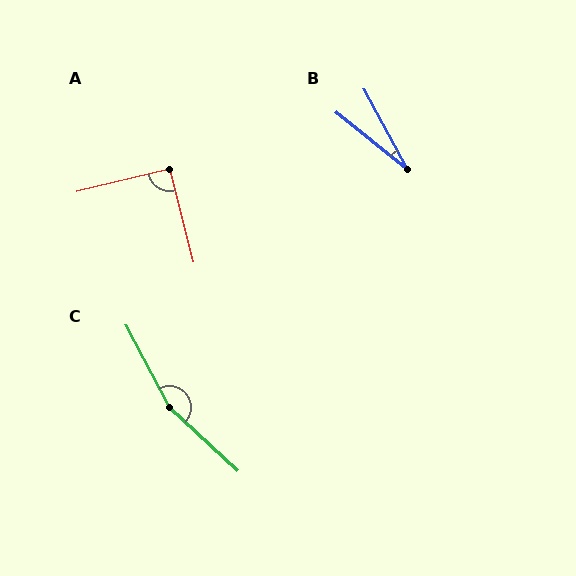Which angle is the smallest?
B, at approximately 23 degrees.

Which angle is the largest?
C, at approximately 160 degrees.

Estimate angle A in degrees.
Approximately 90 degrees.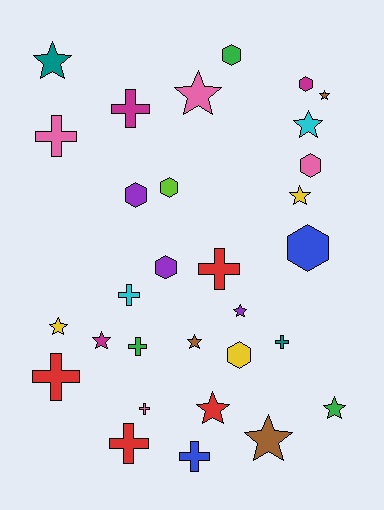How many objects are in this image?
There are 30 objects.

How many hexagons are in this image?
There are 8 hexagons.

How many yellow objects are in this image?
There are 3 yellow objects.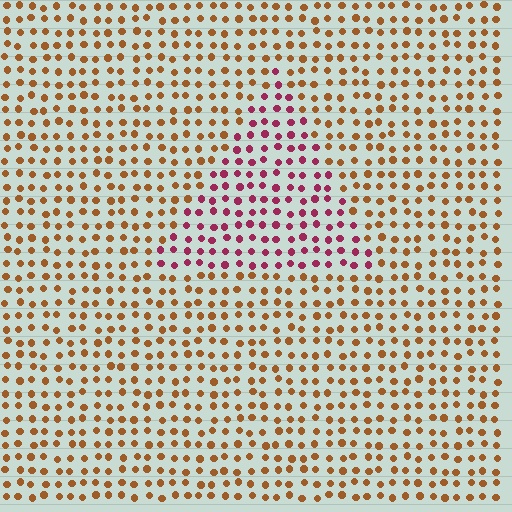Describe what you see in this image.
The image is filled with small brown elements in a uniform arrangement. A triangle-shaped region is visible where the elements are tinted to a slightly different hue, forming a subtle color boundary.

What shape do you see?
I see a triangle.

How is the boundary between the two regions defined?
The boundary is defined purely by a slight shift in hue (about 52 degrees). Spacing, size, and orientation are identical on both sides.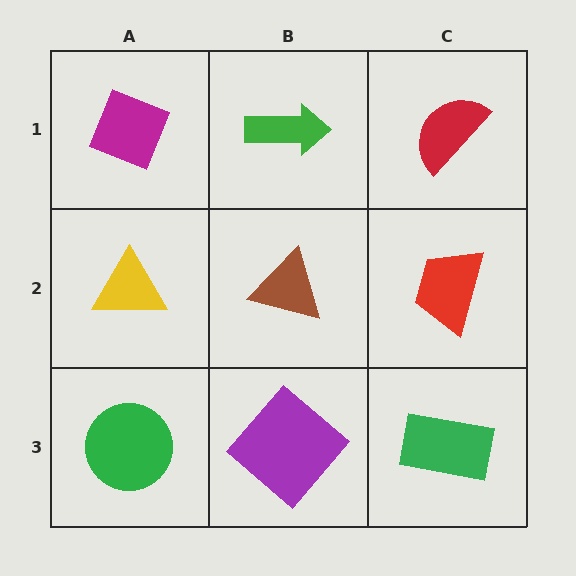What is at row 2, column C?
A red trapezoid.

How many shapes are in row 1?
3 shapes.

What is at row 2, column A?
A yellow triangle.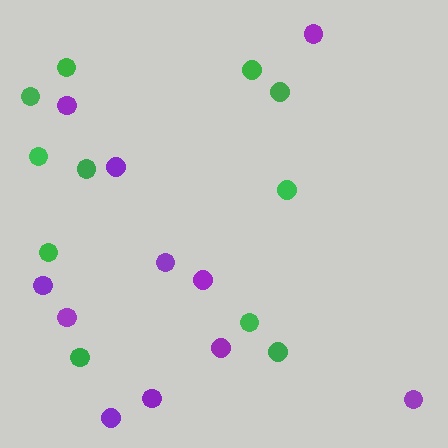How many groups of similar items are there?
There are 2 groups: one group of green circles (11) and one group of purple circles (11).